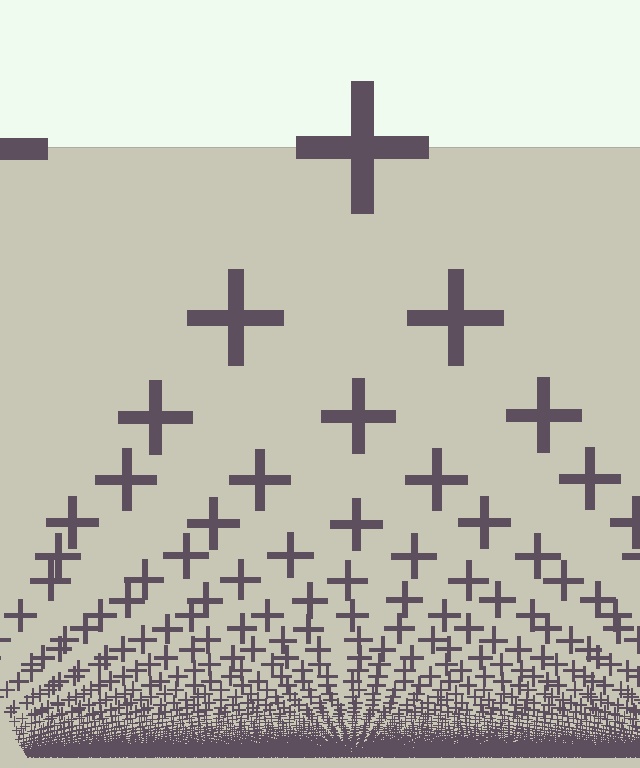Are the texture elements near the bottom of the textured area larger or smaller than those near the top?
Smaller. The gradient is inverted — elements near the bottom are smaller and denser.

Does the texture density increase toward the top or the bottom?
Density increases toward the bottom.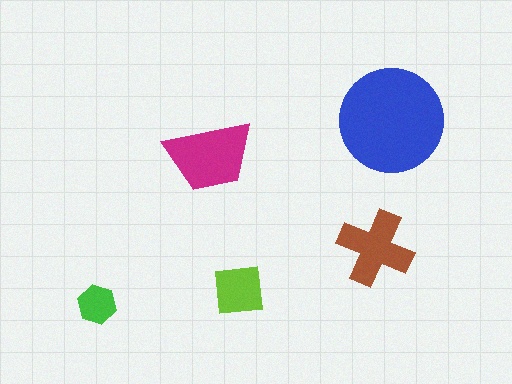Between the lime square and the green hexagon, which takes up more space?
The lime square.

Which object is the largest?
The blue circle.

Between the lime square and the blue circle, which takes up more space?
The blue circle.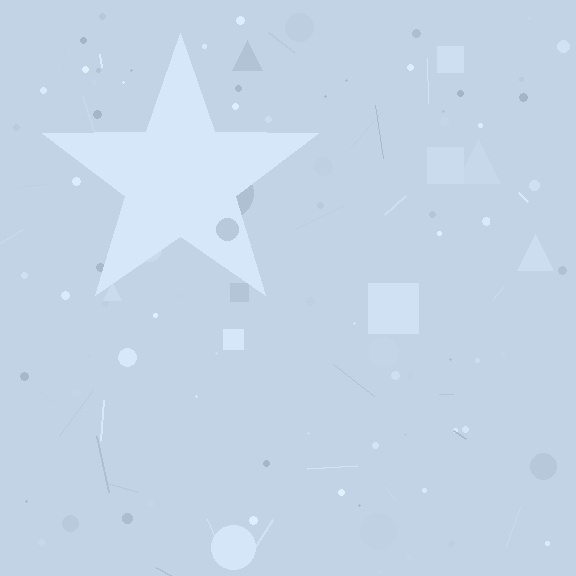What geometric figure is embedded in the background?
A star is embedded in the background.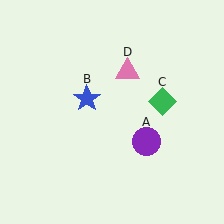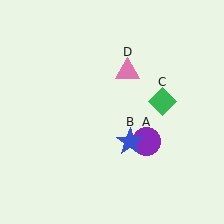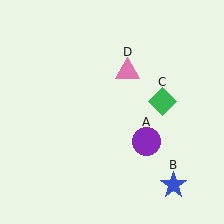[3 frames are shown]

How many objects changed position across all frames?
1 object changed position: blue star (object B).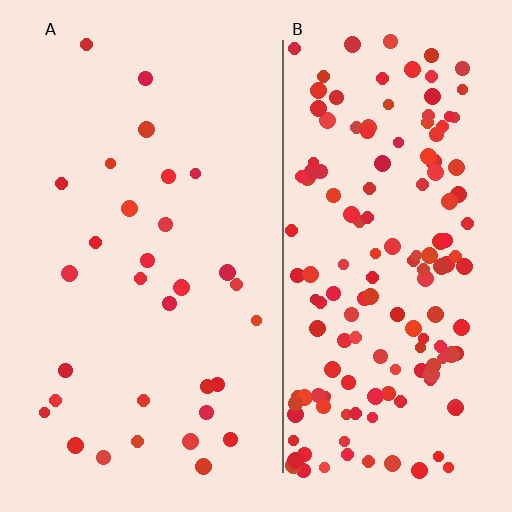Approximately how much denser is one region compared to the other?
Approximately 5.0× — region B over region A.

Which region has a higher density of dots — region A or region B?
B (the right).